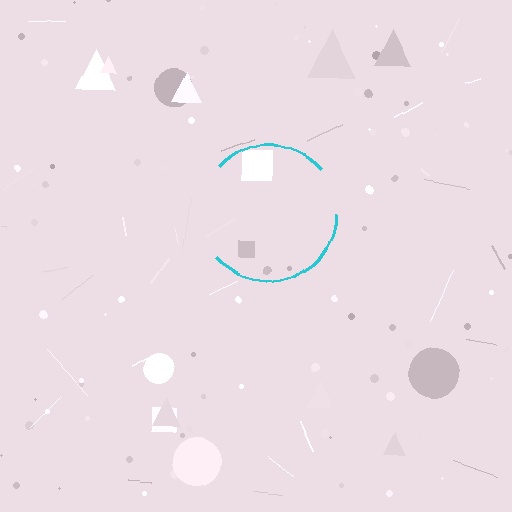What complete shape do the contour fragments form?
The contour fragments form a circle.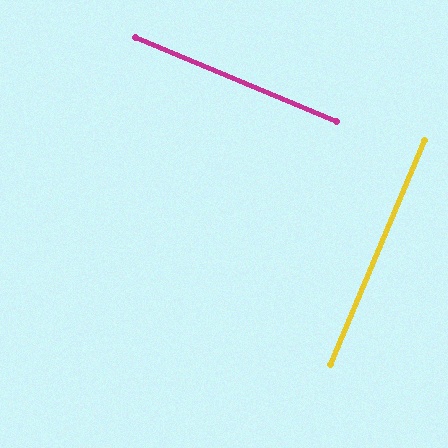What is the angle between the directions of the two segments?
Approximately 90 degrees.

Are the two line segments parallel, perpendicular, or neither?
Perpendicular — they meet at approximately 90°.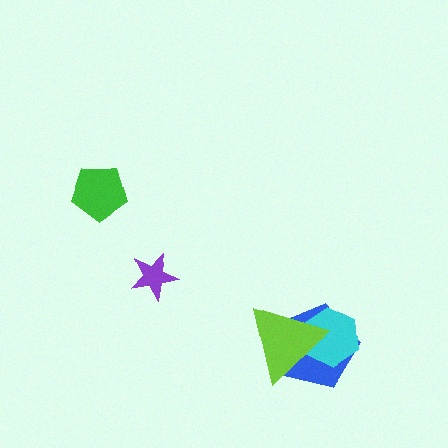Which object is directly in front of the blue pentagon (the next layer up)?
The cyan hexagon is directly in front of the blue pentagon.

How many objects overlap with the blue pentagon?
2 objects overlap with the blue pentagon.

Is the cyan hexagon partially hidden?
Yes, it is partially covered by another shape.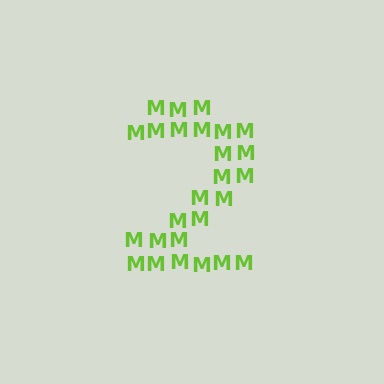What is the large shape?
The large shape is the digit 2.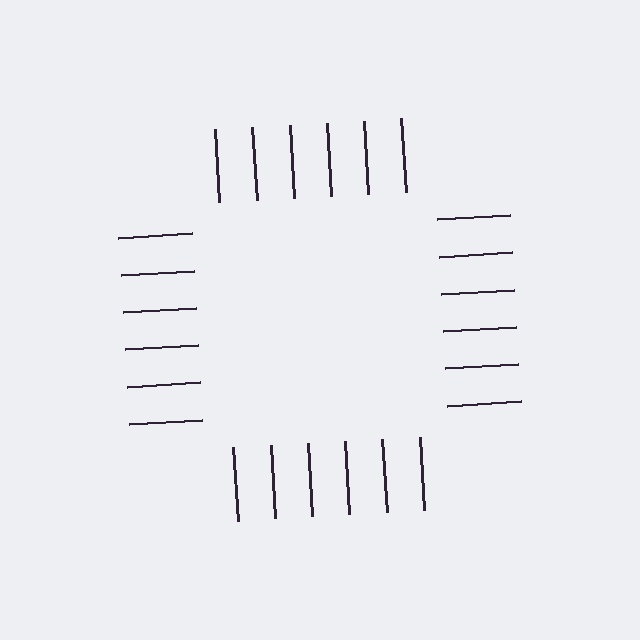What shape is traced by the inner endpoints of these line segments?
An illusory square — the line segments terminate on its edges but no continuous stroke is drawn.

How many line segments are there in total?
24 — 6 along each of the 4 edges.